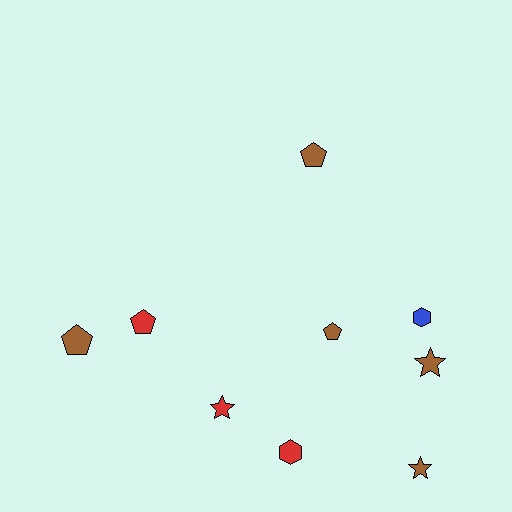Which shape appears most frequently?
Pentagon, with 4 objects.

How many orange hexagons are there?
There are no orange hexagons.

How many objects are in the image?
There are 9 objects.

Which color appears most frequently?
Brown, with 5 objects.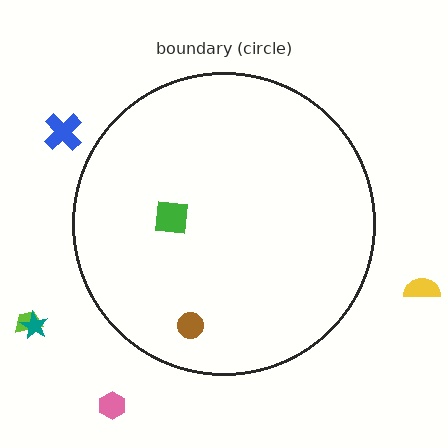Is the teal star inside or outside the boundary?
Outside.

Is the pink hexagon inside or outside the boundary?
Outside.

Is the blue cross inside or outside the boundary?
Outside.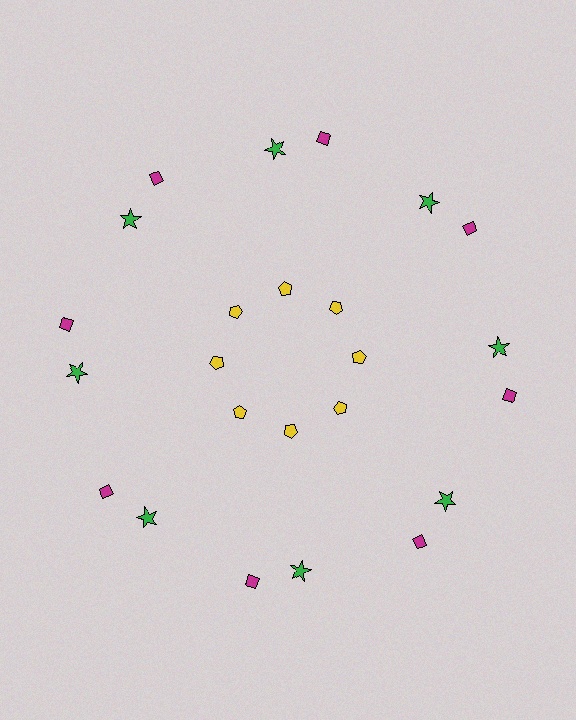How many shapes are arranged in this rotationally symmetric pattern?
There are 24 shapes, arranged in 8 groups of 3.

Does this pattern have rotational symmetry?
Yes, this pattern has 8-fold rotational symmetry. It looks the same after rotating 45 degrees around the center.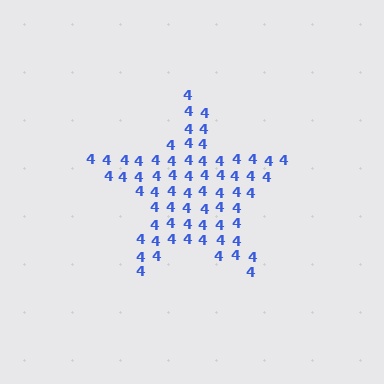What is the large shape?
The large shape is a star.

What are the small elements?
The small elements are digit 4's.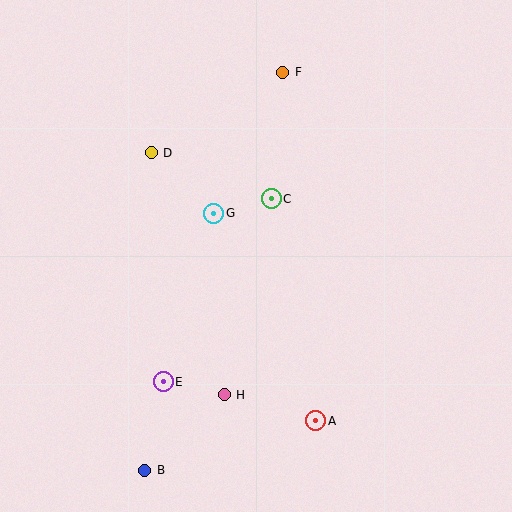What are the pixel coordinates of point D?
Point D is at (151, 153).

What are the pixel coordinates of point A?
Point A is at (316, 421).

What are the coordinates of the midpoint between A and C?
The midpoint between A and C is at (294, 310).